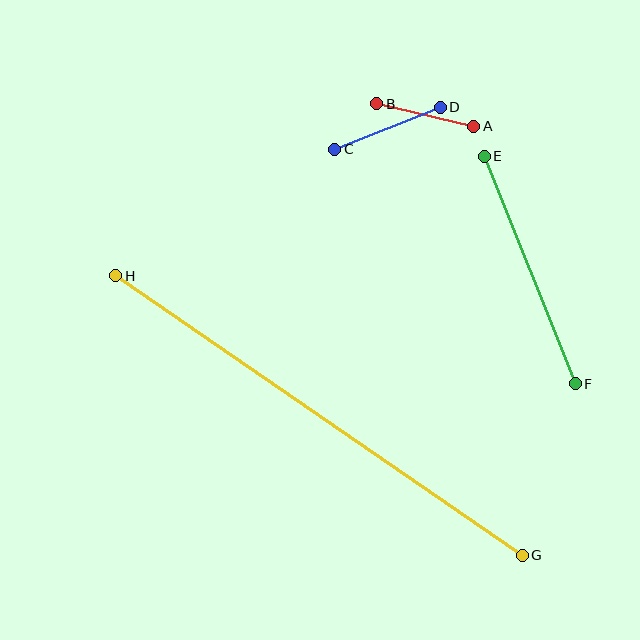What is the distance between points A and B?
The distance is approximately 100 pixels.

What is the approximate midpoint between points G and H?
The midpoint is at approximately (319, 416) pixels.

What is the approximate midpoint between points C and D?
The midpoint is at approximately (387, 128) pixels.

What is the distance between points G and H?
The distance is approximately 494 pixels.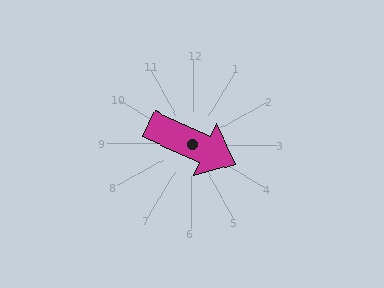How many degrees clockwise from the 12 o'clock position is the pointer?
Approximately 115 degrees.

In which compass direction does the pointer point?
Southeast.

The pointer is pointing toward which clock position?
Roughly 4 o'clock.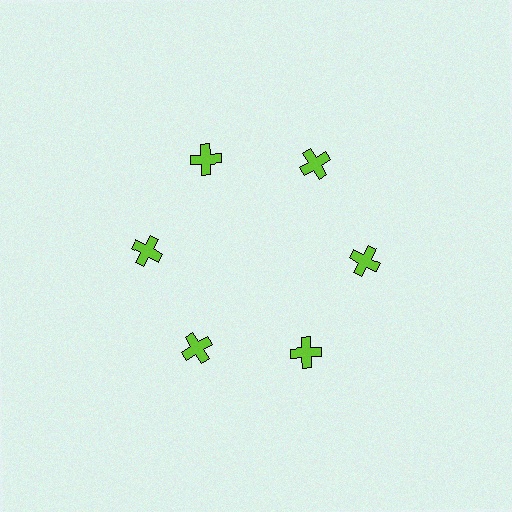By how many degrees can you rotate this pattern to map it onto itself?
The pattern maps onto itself every 60 degrees of rotation.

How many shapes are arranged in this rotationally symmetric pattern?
There are 6 shapes, arranged in 6 groups of 1.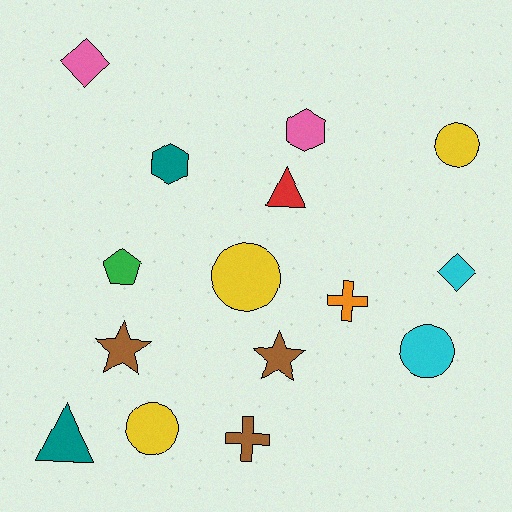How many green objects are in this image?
There is 1 green object.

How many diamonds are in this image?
There are 2 diamonds.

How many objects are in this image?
There are 15 objects.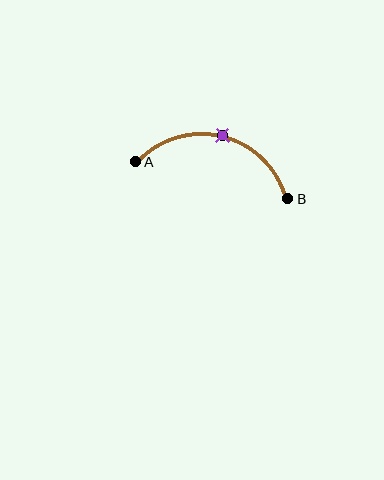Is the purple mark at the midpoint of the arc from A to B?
Yes. The purple mark lies on the arc at equal arc-length from both A and B — it is the arc midpoint.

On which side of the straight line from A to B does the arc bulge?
The arc bulges above the straight line connecting A and B.